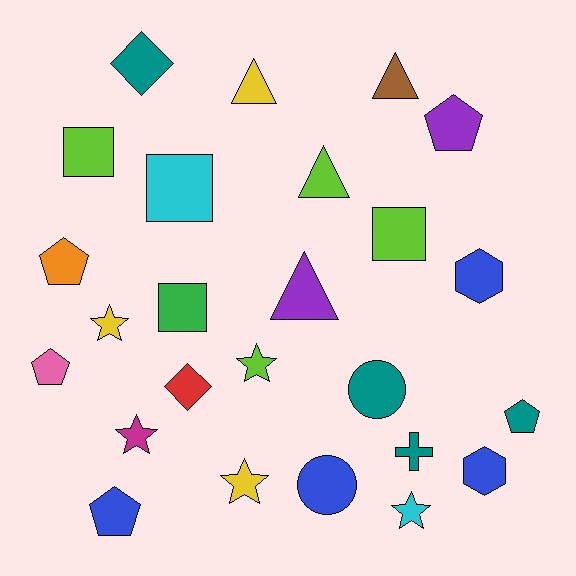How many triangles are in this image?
There are 4 triangles.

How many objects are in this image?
There are 25 objects.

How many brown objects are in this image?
There is 1 brown object.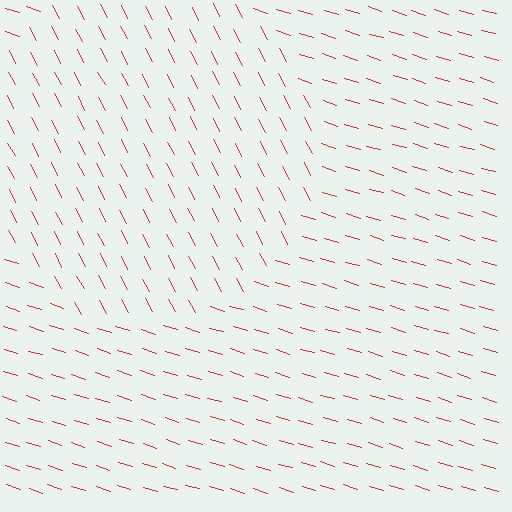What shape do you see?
I see a circle.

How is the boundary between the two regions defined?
The boundary is defined purely by a change in line orientation (approximately 45 degrees difference). All lines are the same color and thickness.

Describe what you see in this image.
The image is filled with small red line segments. A circle region in the image has lines oriented differently from the surrounding lines, creating a visible texture boundary.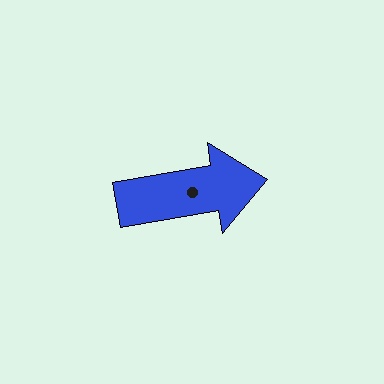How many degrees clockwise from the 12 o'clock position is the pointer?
Approximately 80 degrees.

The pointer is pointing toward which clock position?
Roughly 3 o'clock.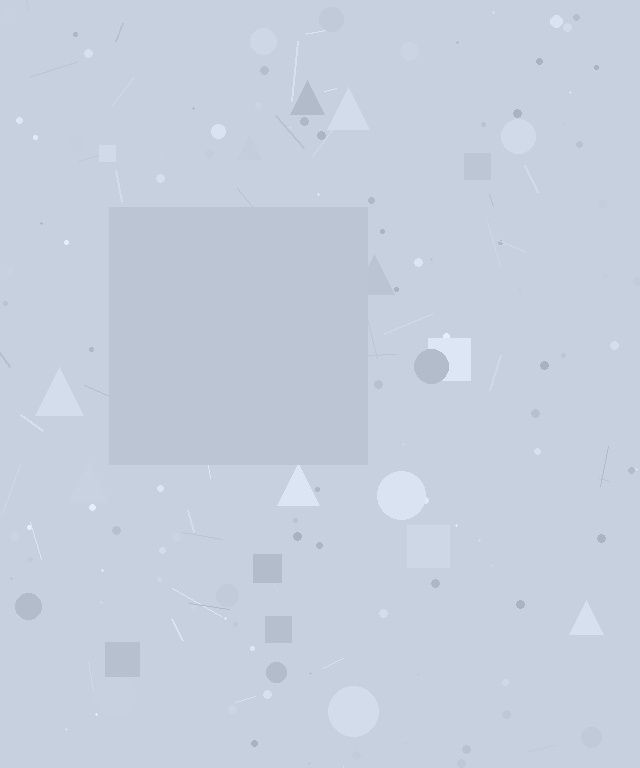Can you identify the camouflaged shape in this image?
The camouflaged shape is a square.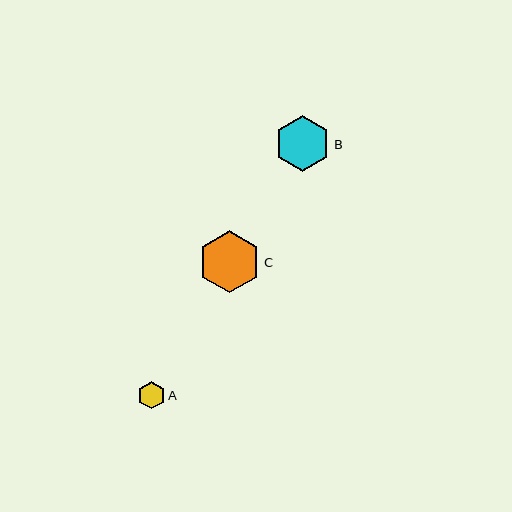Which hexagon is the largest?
Hexagon C is the largest with a size of approximately 62 pixels.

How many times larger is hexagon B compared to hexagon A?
Hexagon B is approximately 2.0 times the size of hexagon A.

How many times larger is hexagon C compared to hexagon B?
Hexagon C is approximately 1.1 times the size of hexagon B.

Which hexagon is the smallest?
Hexagon A is the smallest with a size of approximately 28 pixels.